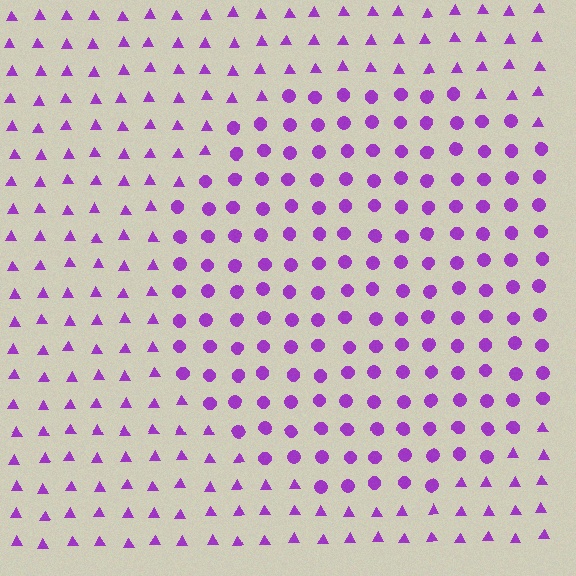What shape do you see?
I see a circle.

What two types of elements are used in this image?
The image uses circles inside the circle region and triangles outside it.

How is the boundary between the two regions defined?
The boundary is defined by a change in element shape: circles inside vs. triangles outside. All elements share the same color and spacing.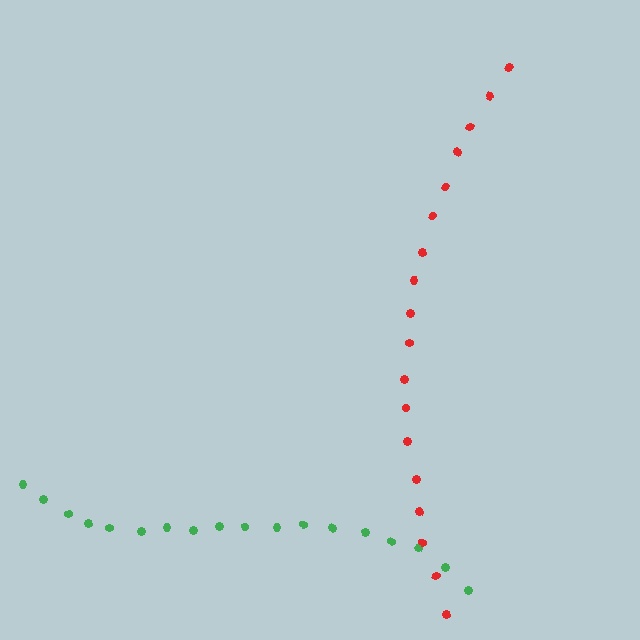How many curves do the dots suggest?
There are 2 distinct paths.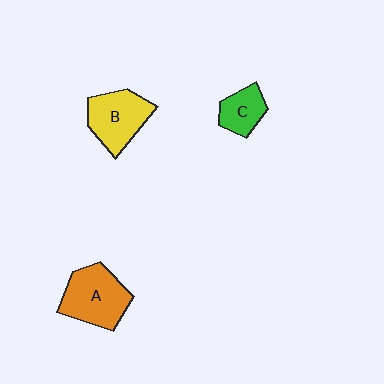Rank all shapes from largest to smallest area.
From largest to smallest: A (orange), B (yellow), C (green).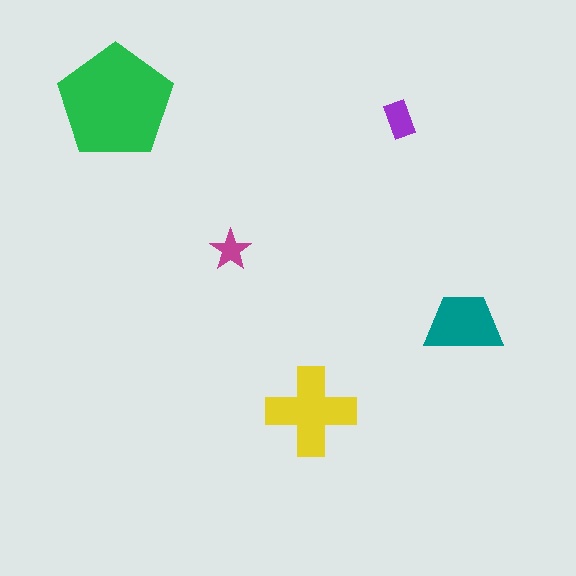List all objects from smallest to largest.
The magenta star, the purple rectangle, the teal trapezoid, the yellow cross, the green pentagon.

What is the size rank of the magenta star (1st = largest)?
5th.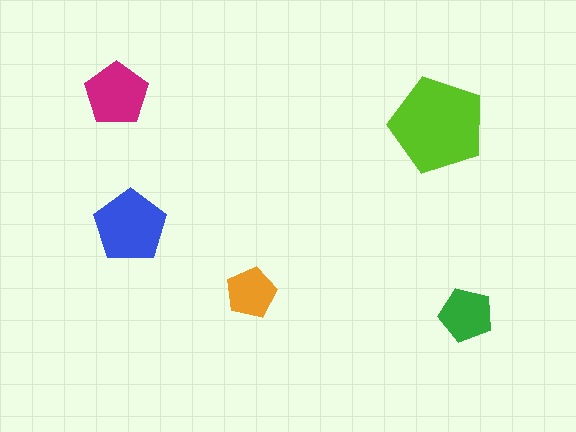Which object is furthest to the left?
The magenta pentagon is leftmost.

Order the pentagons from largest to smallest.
the lime one, the blue one, the magenta one, the green one, the orange one.